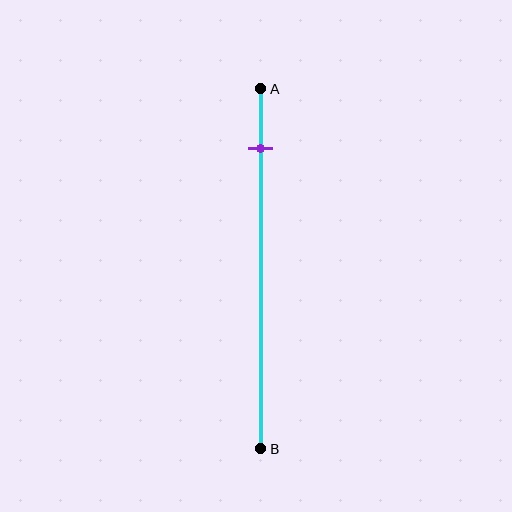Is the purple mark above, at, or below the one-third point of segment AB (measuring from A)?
The purple mark is above the one-third point of segment AB.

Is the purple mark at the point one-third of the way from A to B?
No, the mark is at about 15% from A, not at the 33% one-third point.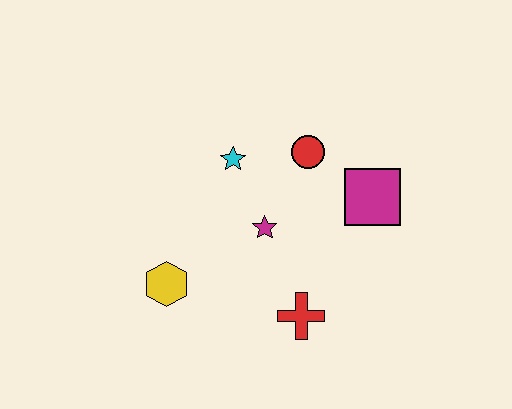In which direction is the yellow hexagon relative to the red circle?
The yellow hexagon is to the left of the red circle.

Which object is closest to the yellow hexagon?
The magenta star is closest to the yellow hexagon.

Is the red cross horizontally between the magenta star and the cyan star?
No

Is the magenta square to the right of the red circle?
Yes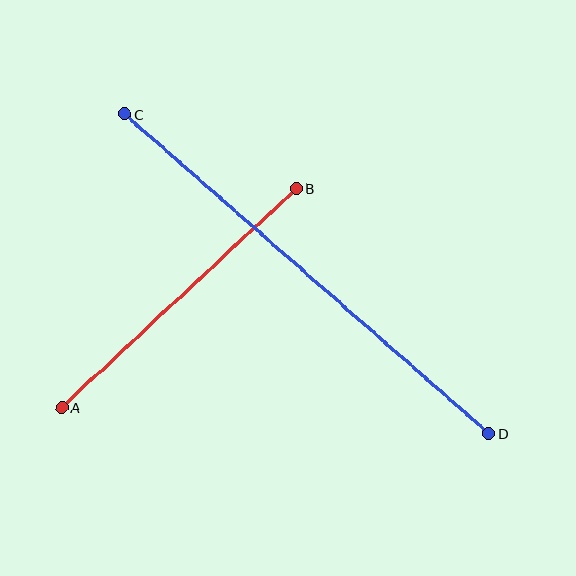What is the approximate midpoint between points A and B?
The midpoint is at approximately (179, 298) pixels.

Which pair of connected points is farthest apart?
Points C and D are farthest apart.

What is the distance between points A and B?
The distance is approximately 321 pixels.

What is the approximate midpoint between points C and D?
The midpoint is at approximately (307, 274) pixels.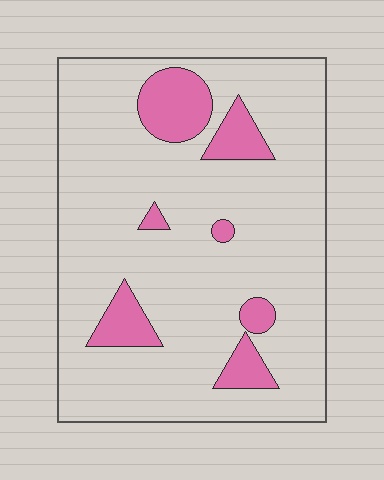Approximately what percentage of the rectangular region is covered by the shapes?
Approximately 15%.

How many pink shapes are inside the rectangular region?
7.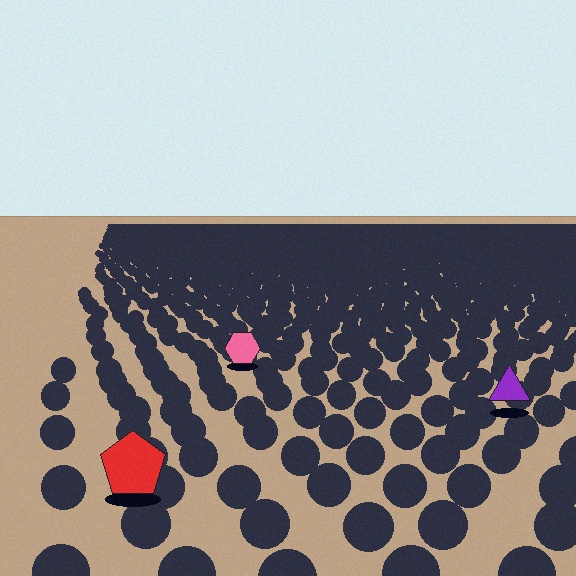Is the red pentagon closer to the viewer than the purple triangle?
Yes. The red pentagon is closer — you can tell from the texture gradient: the ground texture is coarser near it.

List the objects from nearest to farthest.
From nearest to farthest: the red pentagon, the purple triangle, the pink hexagon.